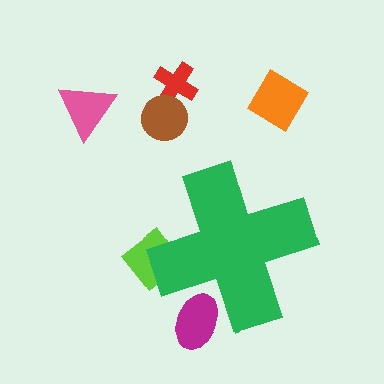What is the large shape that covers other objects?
A green cross.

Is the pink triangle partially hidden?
No, the pink triangle is fully visible.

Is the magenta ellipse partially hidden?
Yes, the magenta ellipse is partially hidden behind the green cross.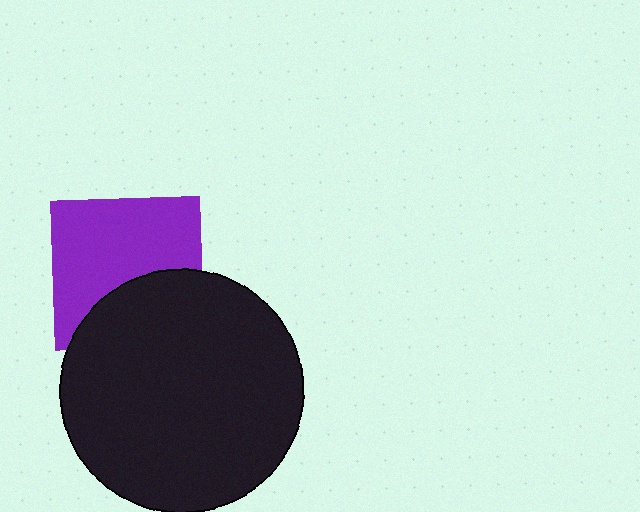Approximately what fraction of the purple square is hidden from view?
Roughly 37% of the purple square is hidden behind the black circle.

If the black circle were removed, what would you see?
You would see the complete purple square.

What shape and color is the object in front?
The object in front is a black circle.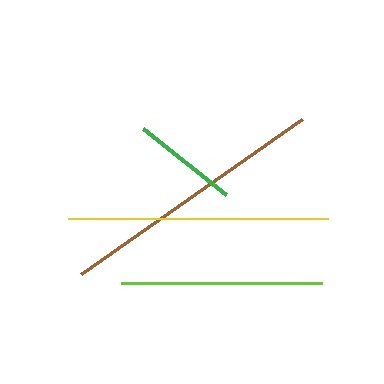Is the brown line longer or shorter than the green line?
The brown line is longer than the green line.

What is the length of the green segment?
The green segment is approximately 106 pixels long.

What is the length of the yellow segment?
The yellow segment is approximately 261 pixels long.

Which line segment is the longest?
The brown line is the longest at approximately 270 pixels.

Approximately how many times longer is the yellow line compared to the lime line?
The yellow line is approximately 1.3 times the length of the lime line.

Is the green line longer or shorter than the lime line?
The lime line is longer than the green line.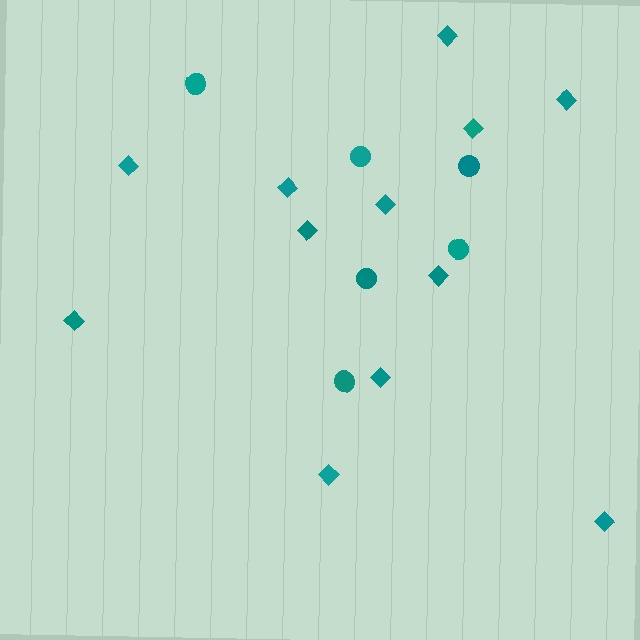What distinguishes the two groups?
There are 2 groups: one group of circles (6) and one group of diamonds (12).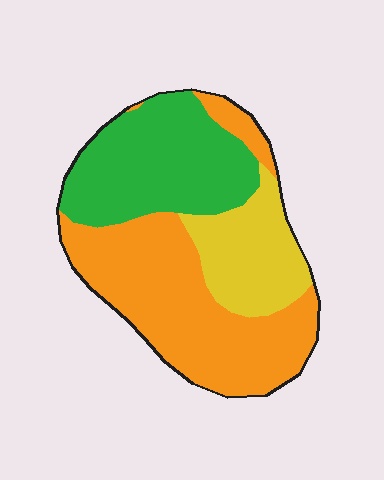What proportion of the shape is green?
Green takes up about one third (1/3) of the shape.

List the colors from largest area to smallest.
From largest to smallest: orange, green, yellow.